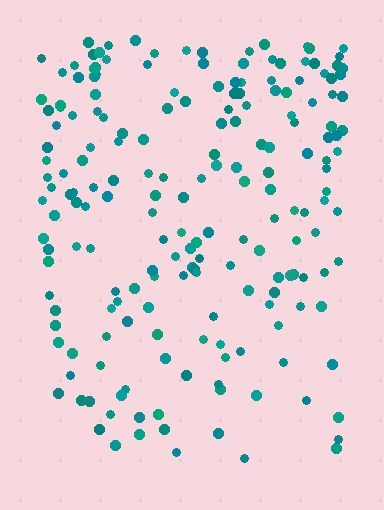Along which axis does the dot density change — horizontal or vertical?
Vertical.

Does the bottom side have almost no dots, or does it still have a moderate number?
Still a moderate number, just noticeably fewer than the top.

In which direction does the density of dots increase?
From bottom to top, with the top side densest.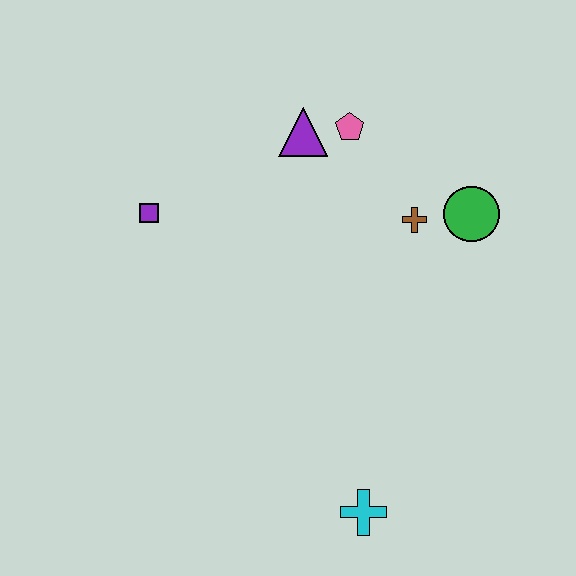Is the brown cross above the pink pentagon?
No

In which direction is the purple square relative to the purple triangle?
The purple square is to the left of the purple triangle.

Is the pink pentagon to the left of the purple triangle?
No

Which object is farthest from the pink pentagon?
The cyan cross is farthest from the pink pentagon.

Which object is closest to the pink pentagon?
The purple triangle is closest to the pink pentagon.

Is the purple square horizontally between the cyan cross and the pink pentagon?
No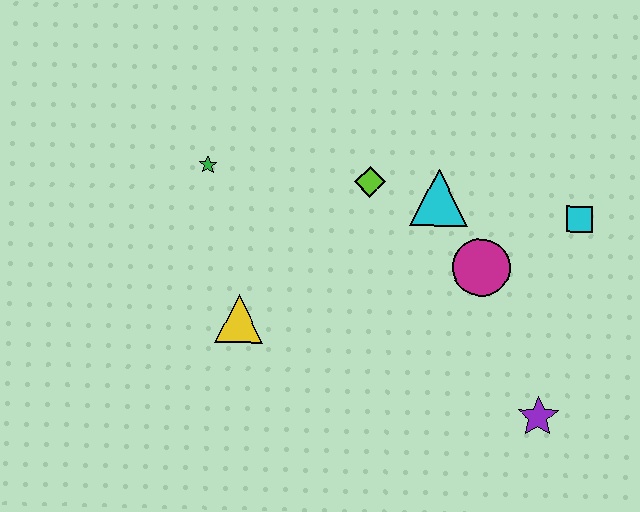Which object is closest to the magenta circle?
The cyan triangle is closest to the magenta circle.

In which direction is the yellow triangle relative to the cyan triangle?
The yellow triangle is to the left of the cyan triangle.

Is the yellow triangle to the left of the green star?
No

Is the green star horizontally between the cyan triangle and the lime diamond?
No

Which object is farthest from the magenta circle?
The green star is farthest from the magenta circle.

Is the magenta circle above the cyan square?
No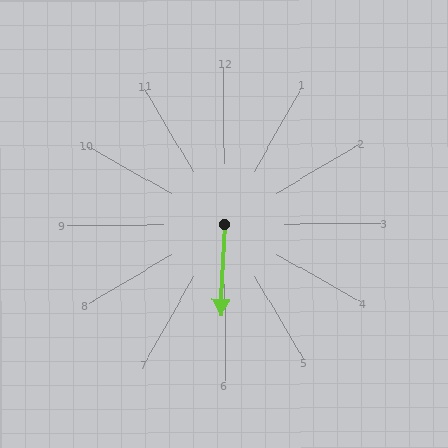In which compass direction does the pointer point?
South.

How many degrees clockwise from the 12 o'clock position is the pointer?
Approximately 183 degrees.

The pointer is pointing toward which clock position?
Roughly 6 o'clock.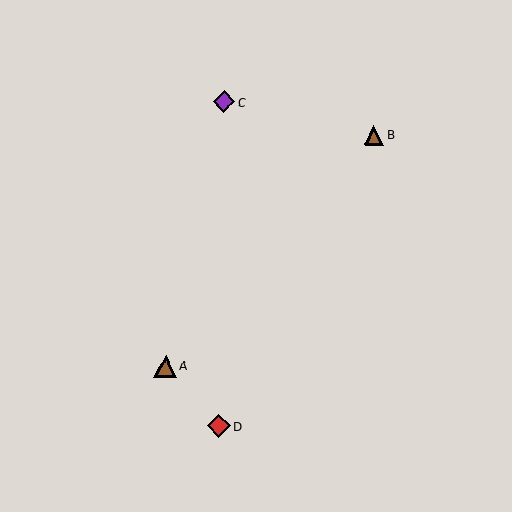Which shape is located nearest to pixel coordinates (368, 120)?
The brown triangle (labeled B) at (374, 135) is nearest to that location.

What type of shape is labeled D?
Shape D is a red diamond.